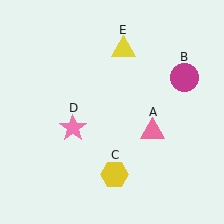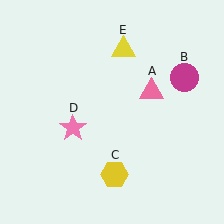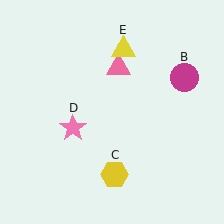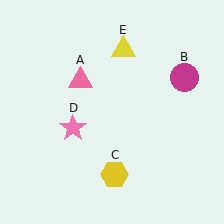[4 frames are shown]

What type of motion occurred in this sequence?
The pink triangle (object A) rotated counterclockwise around the center of the scene.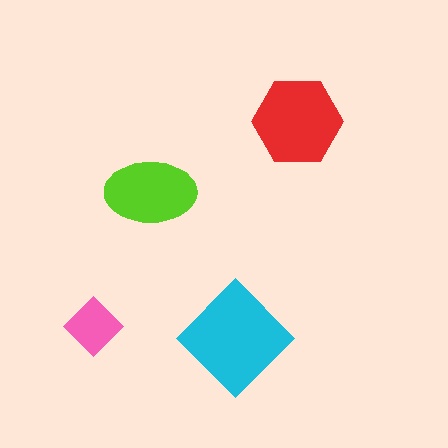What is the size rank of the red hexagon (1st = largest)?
2nd.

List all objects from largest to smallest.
The cyan diamond, the red hexagon, the lime ellipse, the pink diamond.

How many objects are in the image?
There are 4 objects in the image.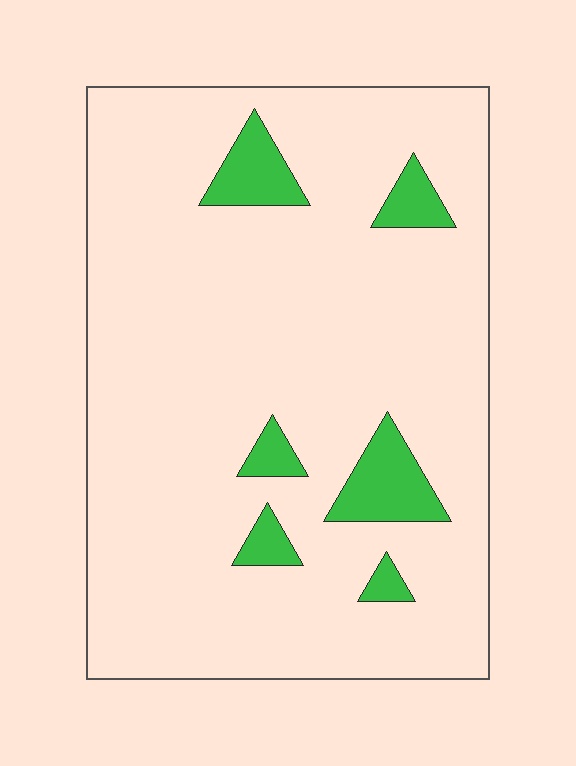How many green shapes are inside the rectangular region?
6.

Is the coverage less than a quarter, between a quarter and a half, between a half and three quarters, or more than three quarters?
Less than a quarter.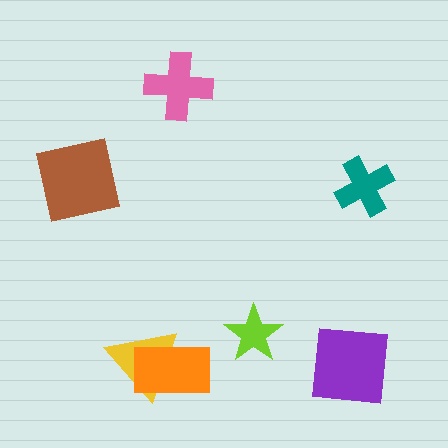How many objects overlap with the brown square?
0 objects overlap with the brown square.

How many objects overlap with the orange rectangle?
1 object overlaps with the orange rectangle.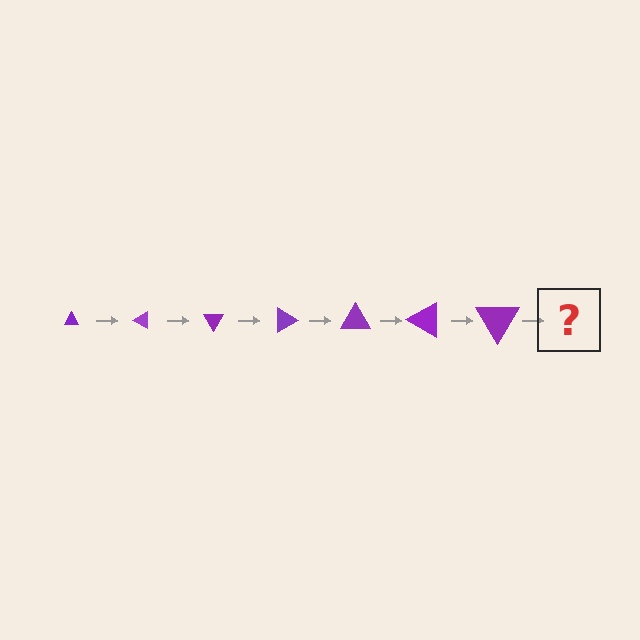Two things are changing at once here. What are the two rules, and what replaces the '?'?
The two rules are that the triangle grows larger each step and it rotates 30 degrees each step. The '?' should be a triangle, larger than the previous one and rotated 210 degrees from the start.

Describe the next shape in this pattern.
It should be a triangle, larger than the previous one and rotated 210 degrees from the start.